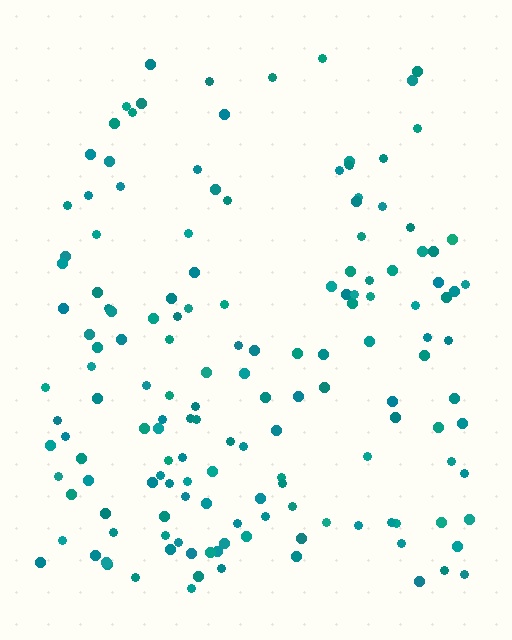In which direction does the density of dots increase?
From top to bottom, with the bottom side densest.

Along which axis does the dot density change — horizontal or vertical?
Vertical.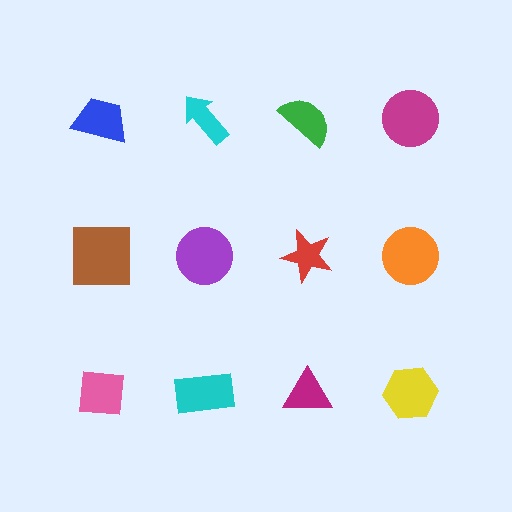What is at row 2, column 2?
A purple circle.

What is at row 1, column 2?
A cyan arrow.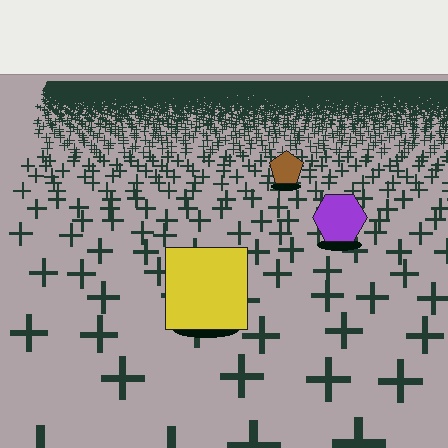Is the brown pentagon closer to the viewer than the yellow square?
No. The yellow square is closer — you can tell from the texture gradient: the ground texture is coarser near it.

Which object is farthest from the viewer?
The brown pentagon is farthest from the viewer. It appears smaller and the ground texture around it is denser.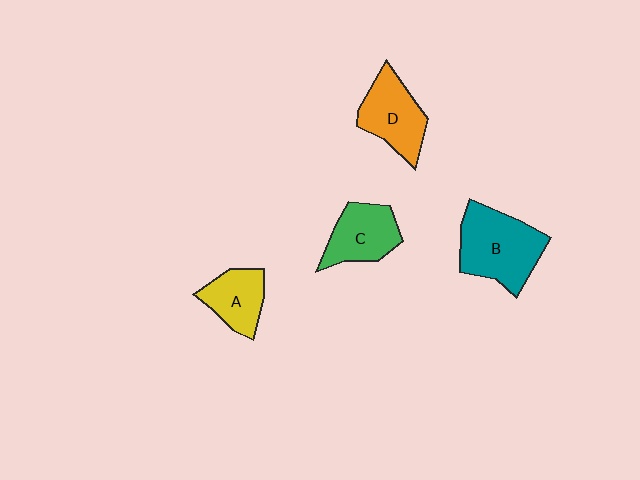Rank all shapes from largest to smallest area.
From largest to smallest: B (teal), D (orange), C (green), A (yellow).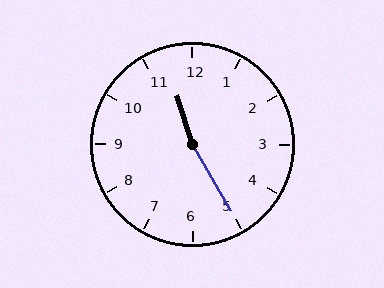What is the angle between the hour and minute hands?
Approximately 168 degrees.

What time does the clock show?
11:25.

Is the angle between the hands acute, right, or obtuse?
It is obtuse.